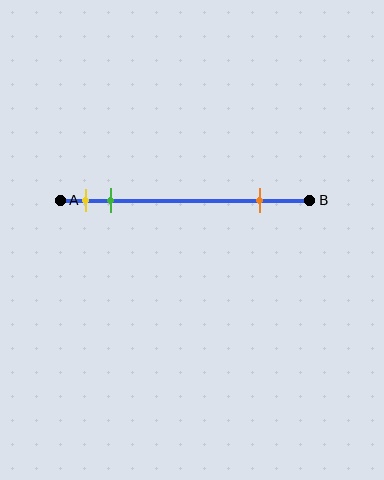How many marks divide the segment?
There are 3 marks dividing the segment.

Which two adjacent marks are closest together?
The yellow and green marks are the closest adjacent pair.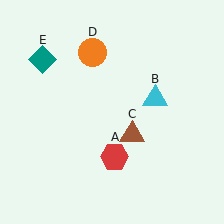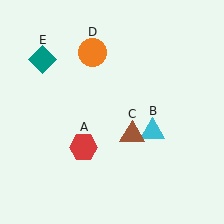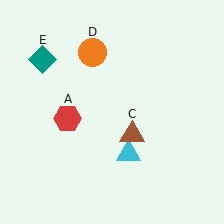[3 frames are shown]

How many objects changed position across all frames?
2 objects changed position: red hexagon (object A), cyan triangle (object B).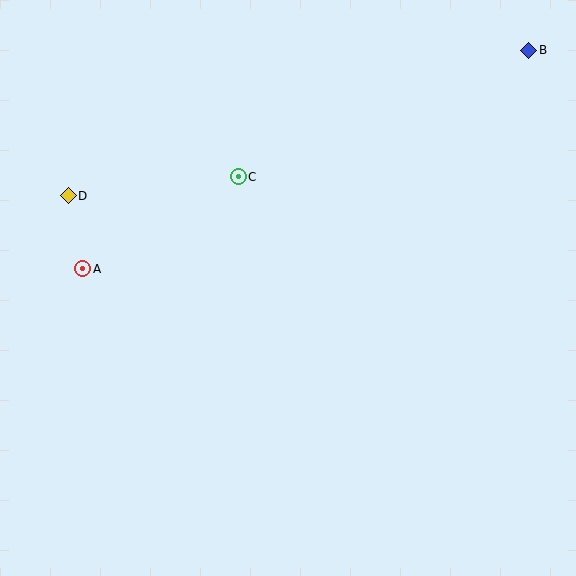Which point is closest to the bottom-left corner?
Point A is closest to the bottom-left corner.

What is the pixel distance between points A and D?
The distance between A and D is 75 pixels.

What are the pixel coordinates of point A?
Point A is at (83, 269).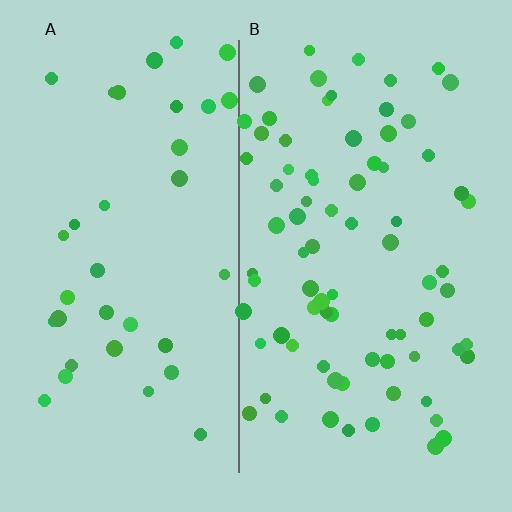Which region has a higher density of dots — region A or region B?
B (the right).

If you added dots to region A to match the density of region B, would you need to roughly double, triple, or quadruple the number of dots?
Approximately double.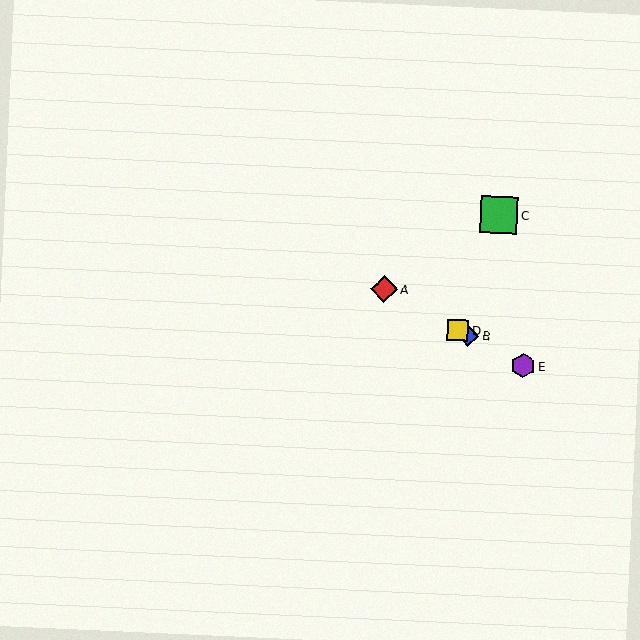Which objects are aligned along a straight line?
Objects A, B, D, E are aligned along a straight line.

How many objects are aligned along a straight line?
4 objects (A, B, D, E) are aligned along a straight line.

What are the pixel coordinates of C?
Object C is at (499, 215).